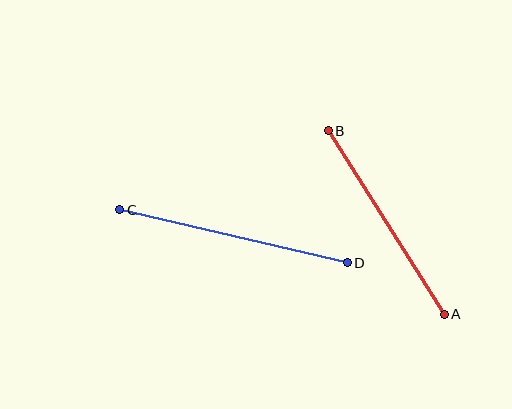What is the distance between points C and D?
The distance is approximately 233 pixels.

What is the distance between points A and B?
The distance is approximately 217 pixels.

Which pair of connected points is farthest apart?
Points C and D are farthest apart.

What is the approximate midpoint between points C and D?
The midpoint is at approximately (234, 236) pixels.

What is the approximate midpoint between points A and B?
The midpoint is at approximately (386, 222) pixels.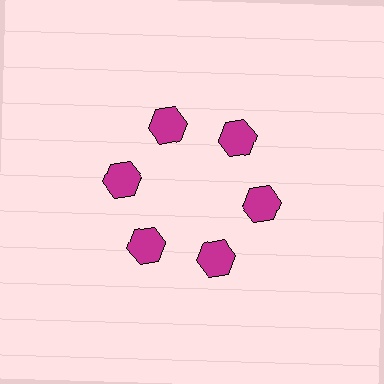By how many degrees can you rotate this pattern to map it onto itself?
The pattern maps onto itself every 60 degrees of rotation.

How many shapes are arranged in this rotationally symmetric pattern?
There are 6 shapes, arranged in 6 groups of 1.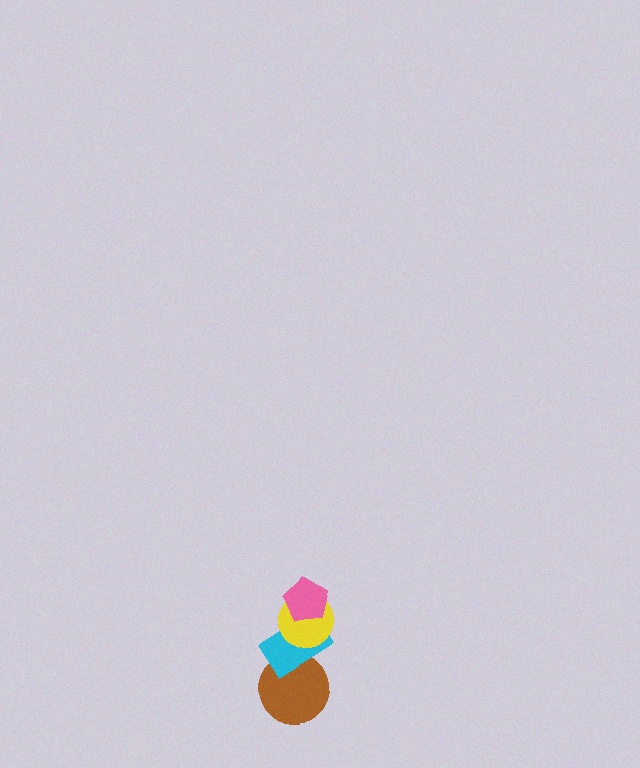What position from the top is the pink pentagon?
The pink pentagon is 1st from the top.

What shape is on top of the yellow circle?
The pink pentagon is on top of the yellow circle.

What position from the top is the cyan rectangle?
The cyan rectangle is 3rd from the top.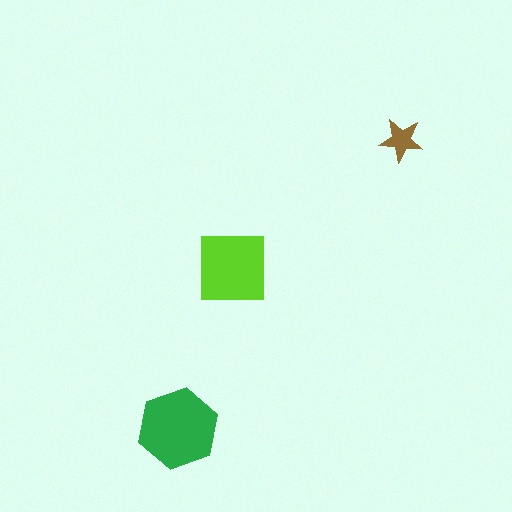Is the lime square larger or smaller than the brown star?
Larger.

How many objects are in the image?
There are 3 objects in the image.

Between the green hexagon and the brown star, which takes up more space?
The green hexagon.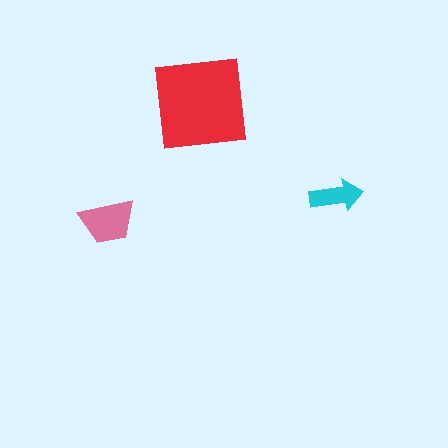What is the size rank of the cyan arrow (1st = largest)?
3rd.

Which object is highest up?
The red square is topmost.